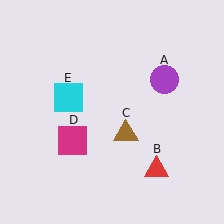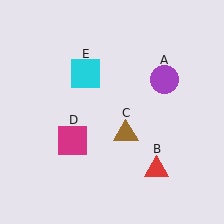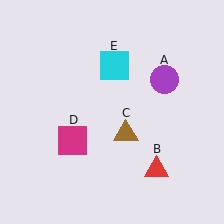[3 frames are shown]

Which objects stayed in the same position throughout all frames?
Purple circle (object A) and red triangle (object B) and brown triangle (object C) and magenta square (object D) remained stationary.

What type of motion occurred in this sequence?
The cyan square (object E) rotated clockwise around the center of the scene.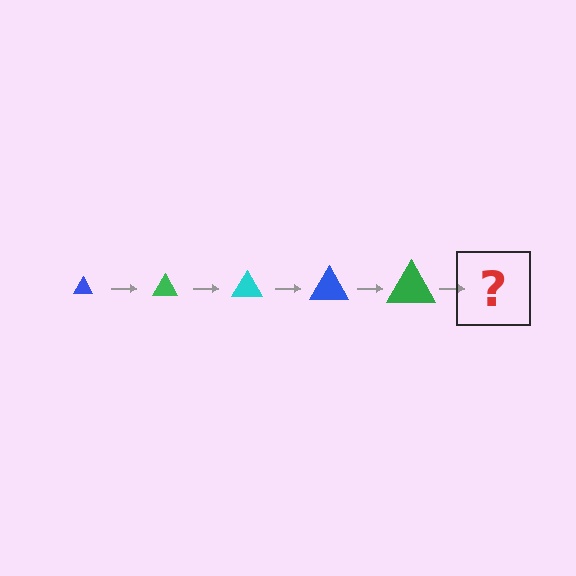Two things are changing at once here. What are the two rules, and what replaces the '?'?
The two rules are that the triangle grows larger each step and the color cycles through blue, green, and cyan. The '?' should be a cyan triangle, larger than the previous one.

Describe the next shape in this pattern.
It should be a cyan triangle, larger than the previous one.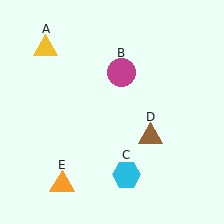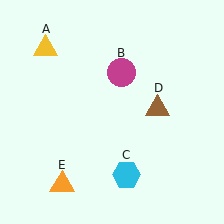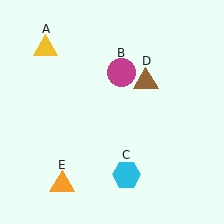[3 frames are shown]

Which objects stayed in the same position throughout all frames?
Yellow triangle (object A) and magenta circle (object B) and cyan hexagon (object C) and orange triangle (object E) remained stationary.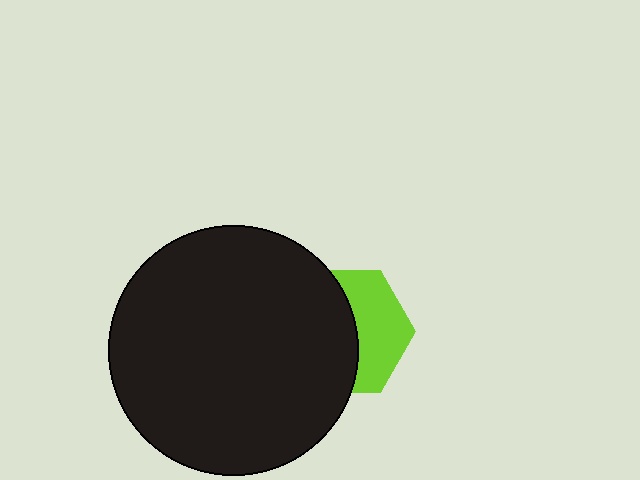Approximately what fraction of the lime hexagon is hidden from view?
Roughly 56% of the lime hexagon is hidden behind the black circle.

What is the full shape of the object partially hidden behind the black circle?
The partially hidden object is a lime hexagon.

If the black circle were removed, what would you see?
You would see the complete lime hexagon.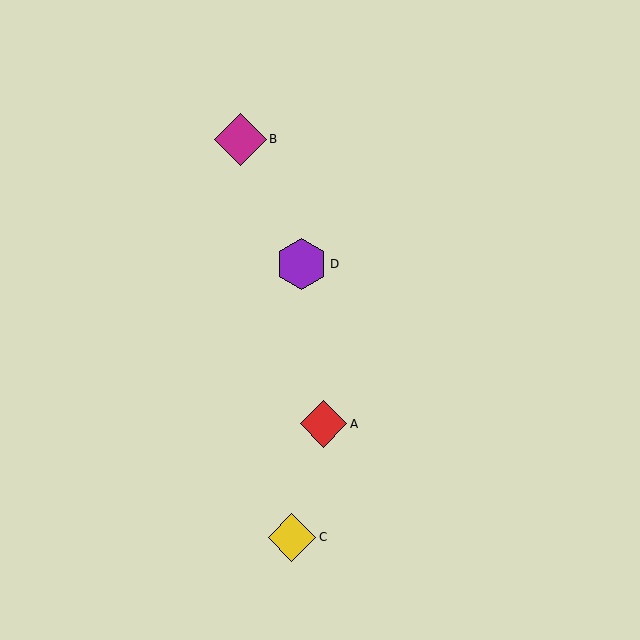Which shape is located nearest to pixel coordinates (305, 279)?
The purple hexagon (labeled D) at (301, 264) is nearest to that location.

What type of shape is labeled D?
Shape D is a purple hexagon.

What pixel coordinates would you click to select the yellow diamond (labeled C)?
Click at (292, 537) to select the yellow diamond C.